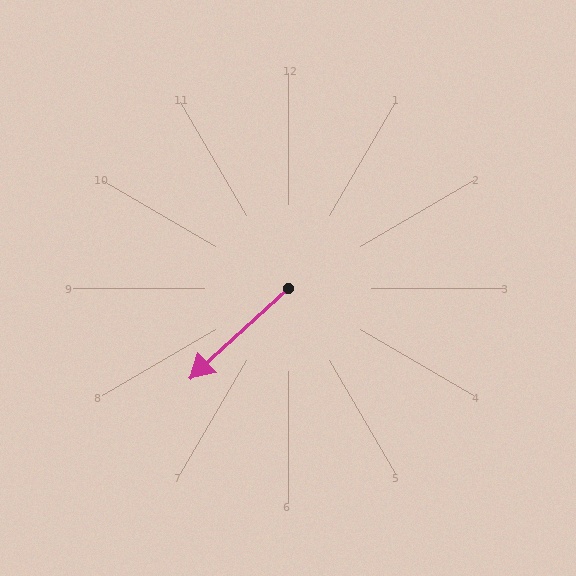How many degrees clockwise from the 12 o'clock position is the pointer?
Approximately 227 degrees.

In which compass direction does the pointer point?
Southwest.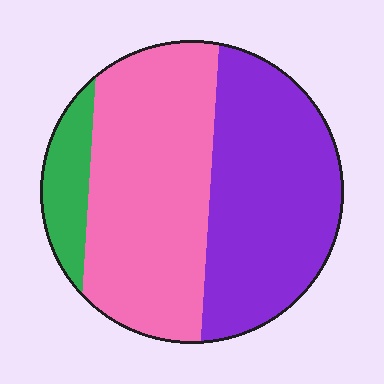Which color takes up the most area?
Pink, at roughly 45%.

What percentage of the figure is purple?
Purple covers roughly 40% of the figure.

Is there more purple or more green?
Purple.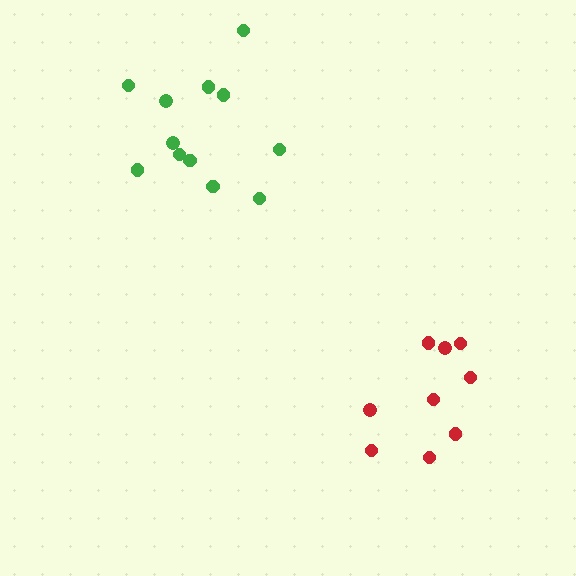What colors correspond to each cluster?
The clusters are colored: green, red.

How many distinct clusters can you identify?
There are 2 distinct clusters.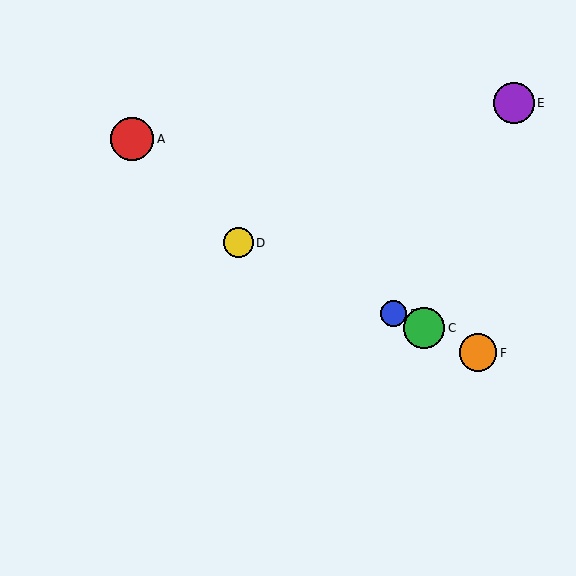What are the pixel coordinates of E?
Object E is at (514, 103).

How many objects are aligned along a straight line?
4 objects (B, C, D, F) are aligned along a straight line.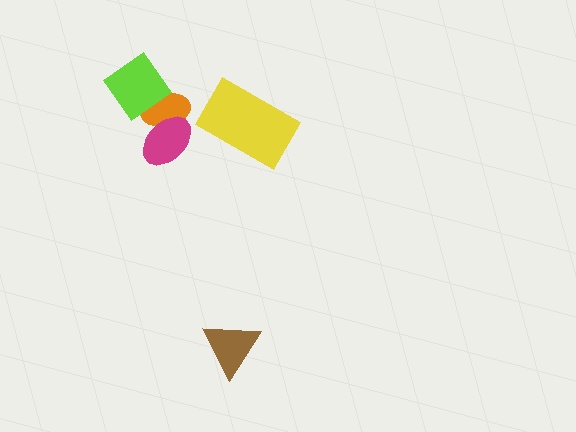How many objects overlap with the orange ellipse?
2 objects overlap with the orange ellipse.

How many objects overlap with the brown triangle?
0 objects overlap with the brown triangle.